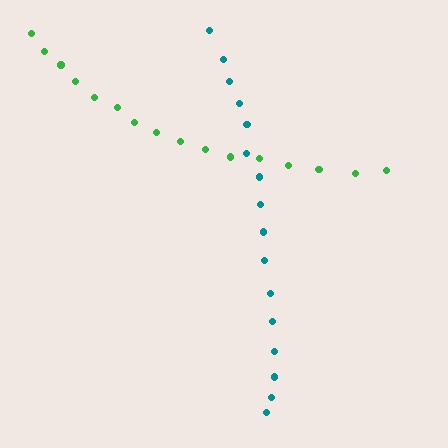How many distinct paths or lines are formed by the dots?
There are 2 distinct paths.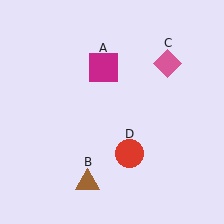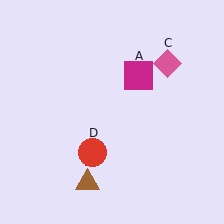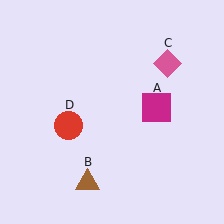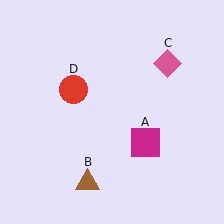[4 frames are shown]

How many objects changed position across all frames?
2 objects changed position: magenta square (object A), red circle (object D).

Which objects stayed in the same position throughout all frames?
Brown triangle (object B) and pink diamond (object C) remained stationary.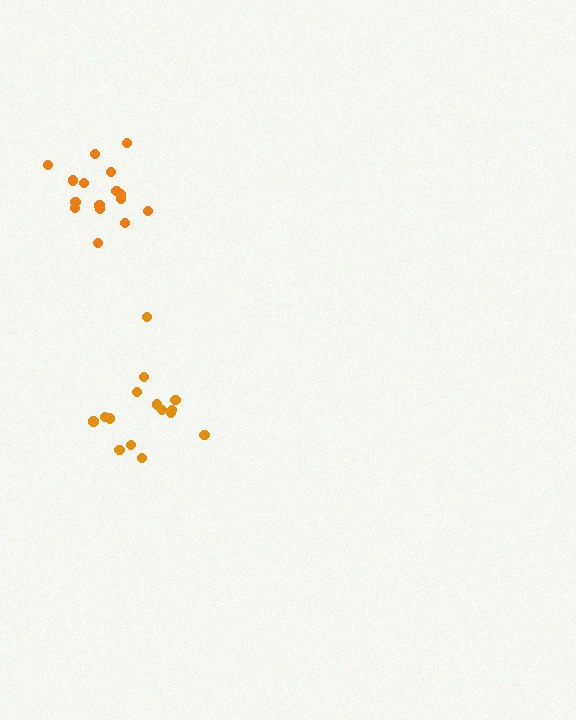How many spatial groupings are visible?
There are 2 spatial groupings.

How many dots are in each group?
Group 1: 15 dots, Group 2: 16 dots (31 total).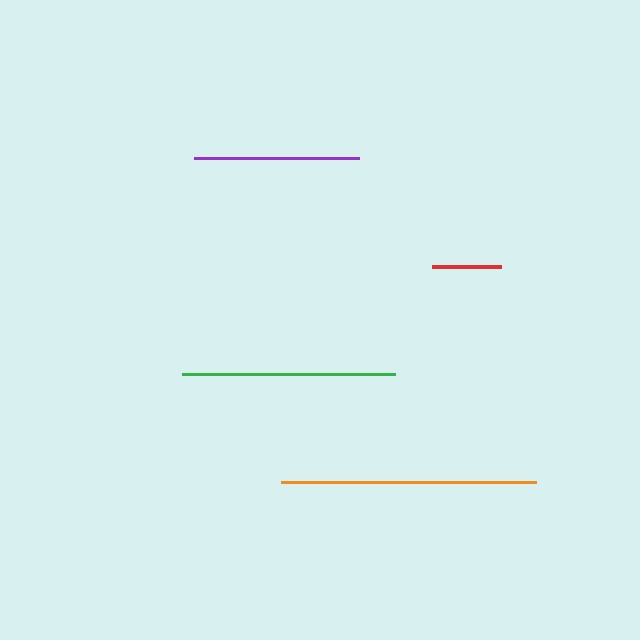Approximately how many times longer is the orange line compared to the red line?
The orange line is approximately 3.7 times the length of the red line.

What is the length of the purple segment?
The purple segment is approximately 164 pixels long.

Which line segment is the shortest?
The red line is the shortest at approximately 69 pixels.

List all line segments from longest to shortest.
From longest to shortest: orange, green, purple, red.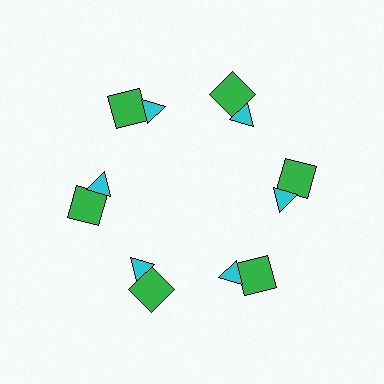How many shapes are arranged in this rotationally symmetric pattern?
There are 12 shapes, arranged in 6 groups of 2.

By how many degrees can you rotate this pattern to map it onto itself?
The pattern maps onto itself every 60 degrees of rotation.